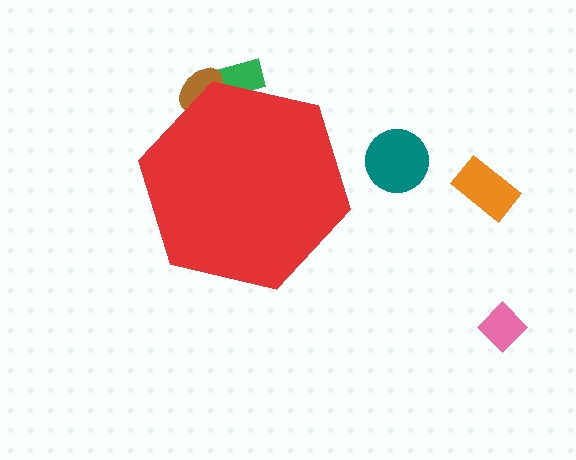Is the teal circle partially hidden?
No, the teal circle is fully visible.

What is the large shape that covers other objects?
A red hexagon.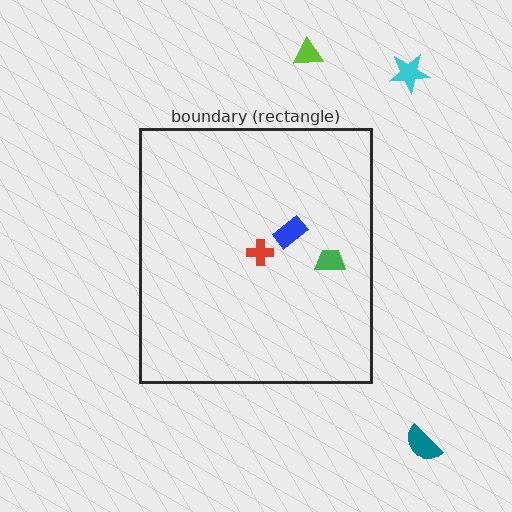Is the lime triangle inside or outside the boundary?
Outside.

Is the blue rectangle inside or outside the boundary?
Inside.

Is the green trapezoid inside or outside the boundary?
Inside.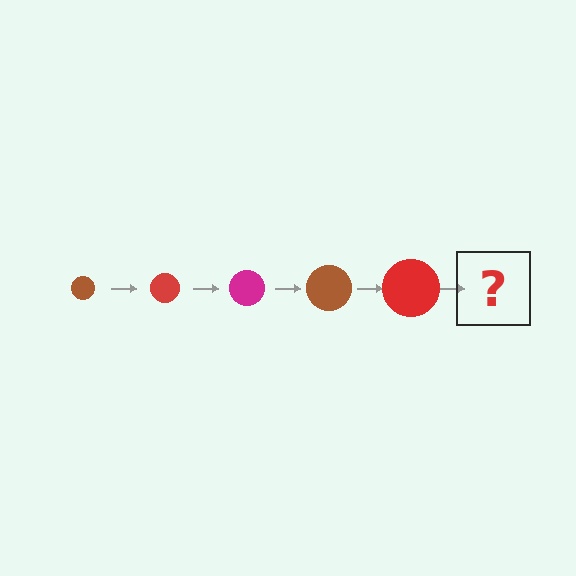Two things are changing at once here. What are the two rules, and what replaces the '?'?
The two rules are that the circle grows larger each step and the color cycles through brown, red, and magenta. The '?' should be a magenta circle, larger than the previous one.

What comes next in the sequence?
The next element should be a magenta circle, larger than the previous one.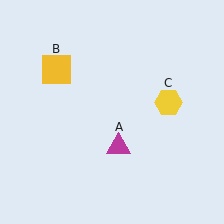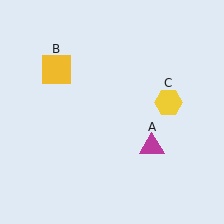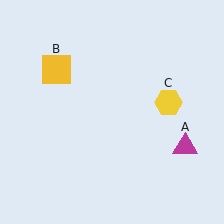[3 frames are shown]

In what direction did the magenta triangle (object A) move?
The magenta triangle (object A) moved right.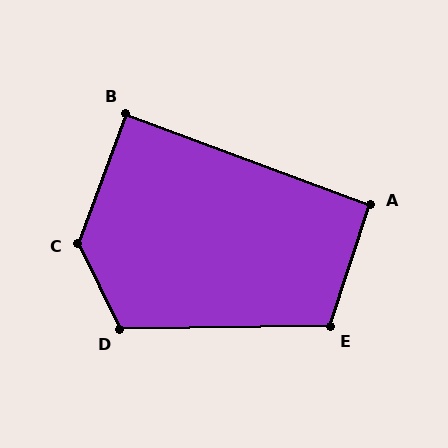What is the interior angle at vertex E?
Approximately 109 degrees (obtuse).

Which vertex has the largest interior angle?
C, at approximately 133 degrees.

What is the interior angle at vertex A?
Approximately 92 degrees (approximately right).